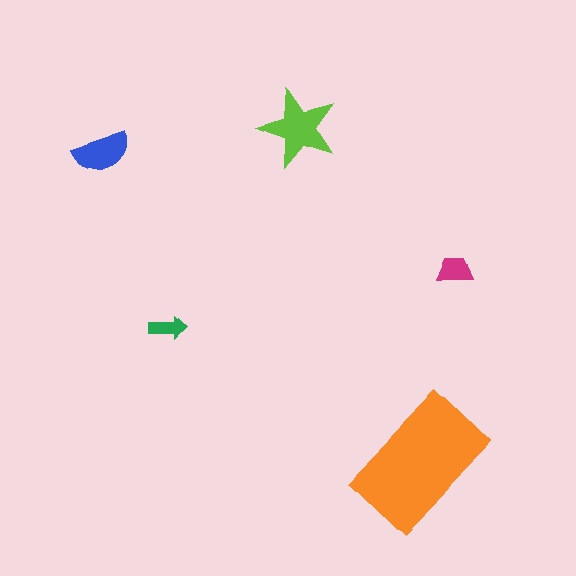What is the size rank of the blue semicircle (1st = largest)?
3rd.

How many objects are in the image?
There are 5 objects in the image.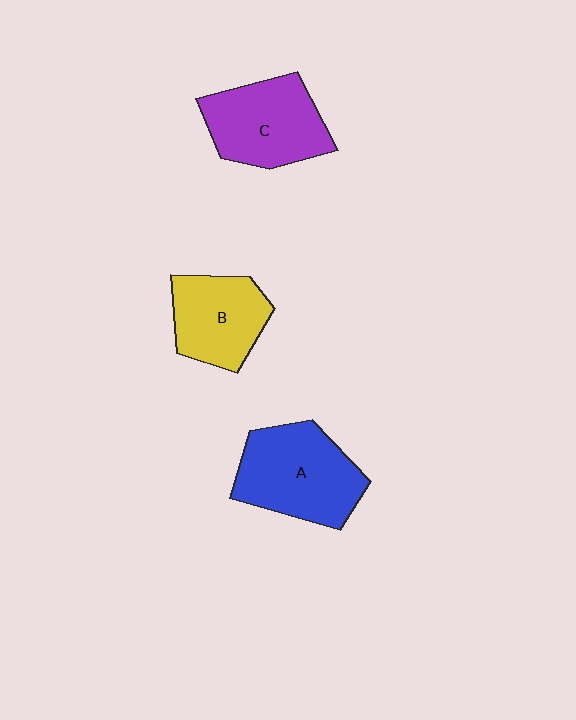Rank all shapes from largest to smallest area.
From largest to smallest: A (blue), C (purple), B (yellow).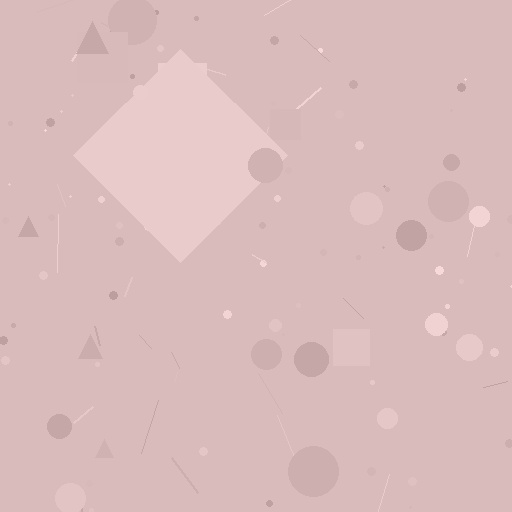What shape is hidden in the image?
A diamond is hidden in the image.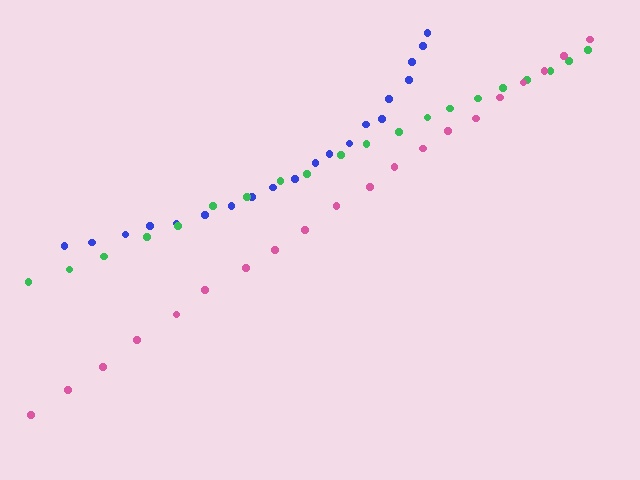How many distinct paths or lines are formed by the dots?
There are 3 distinct paths.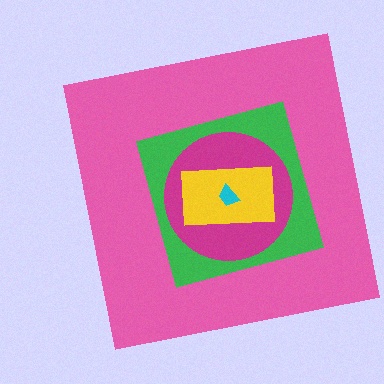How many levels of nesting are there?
5.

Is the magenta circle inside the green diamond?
Yes.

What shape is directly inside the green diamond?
The magenta circle.